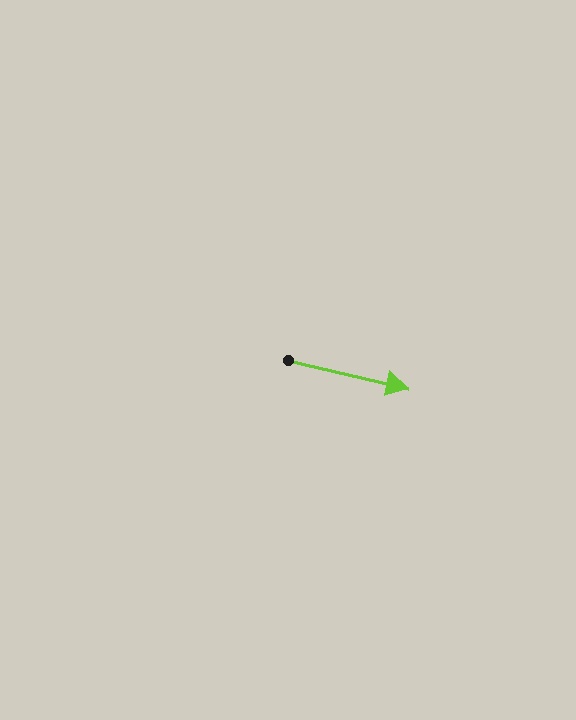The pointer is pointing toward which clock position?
Roughly 3 o'clock.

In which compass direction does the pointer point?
East.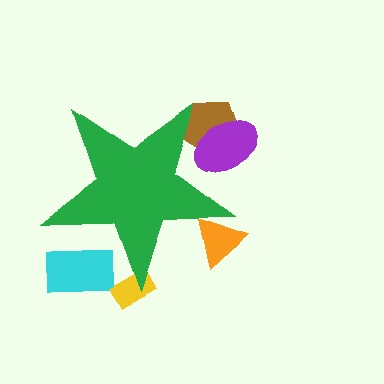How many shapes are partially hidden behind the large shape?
5 shapes are partially hidden.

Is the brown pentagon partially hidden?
Yes, the brown pentagon is partially hidden behind the green star.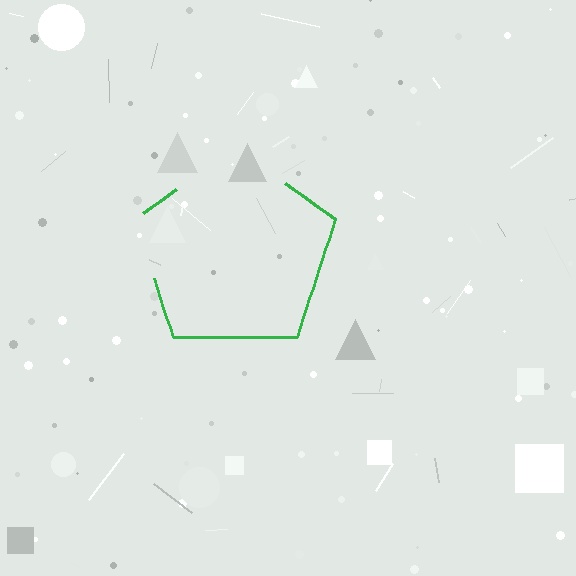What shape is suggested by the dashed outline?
The dashed outline suggests a pentagon.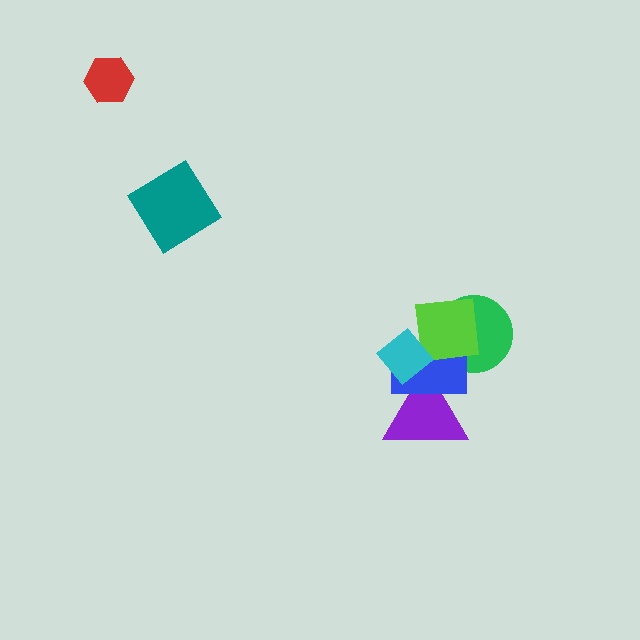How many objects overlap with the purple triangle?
2 objects overlap with the purple triangle.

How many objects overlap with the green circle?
2 objects overlap with the green circle.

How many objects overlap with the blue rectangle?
4 objects overlap with the blue rectangle.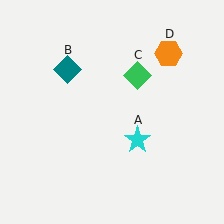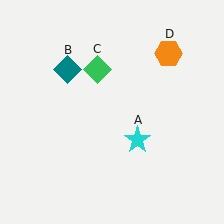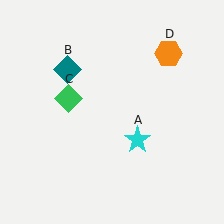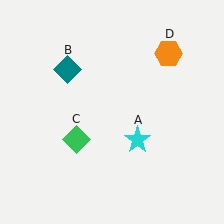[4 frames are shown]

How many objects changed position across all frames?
1 object changed position: green diamond (object C).